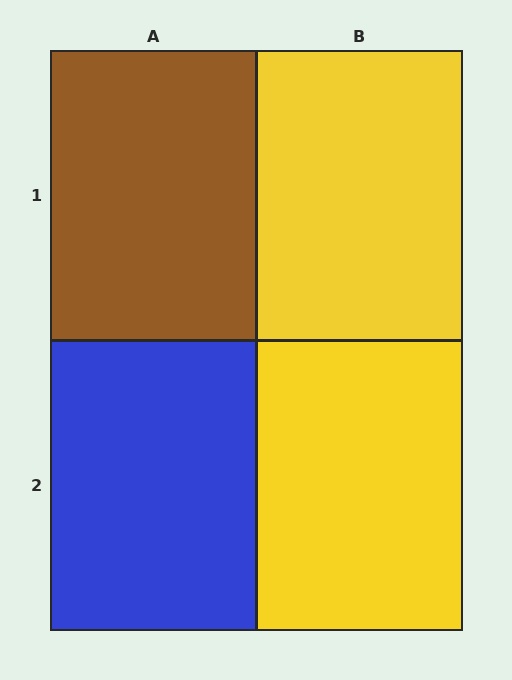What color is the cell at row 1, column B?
Yellow.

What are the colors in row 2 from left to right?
Blue, yellow.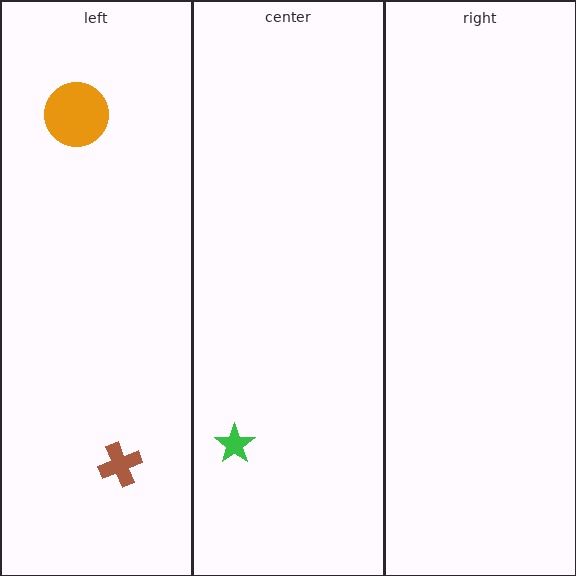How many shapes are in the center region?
1.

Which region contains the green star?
The center region.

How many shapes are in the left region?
2.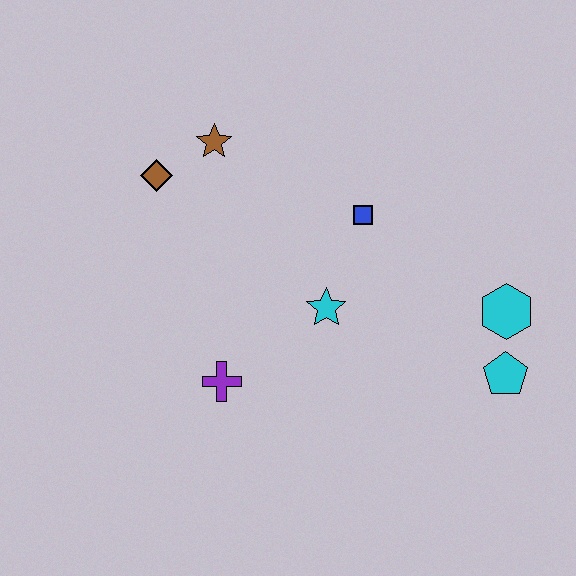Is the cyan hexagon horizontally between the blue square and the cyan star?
No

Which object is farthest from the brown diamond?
The cyan pentagon is farthest from the brown diamond.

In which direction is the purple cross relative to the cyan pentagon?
The purple cross is to the left of the cyan pentagon.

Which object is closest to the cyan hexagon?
The cyan pentagon is closest to the cyan hexagon.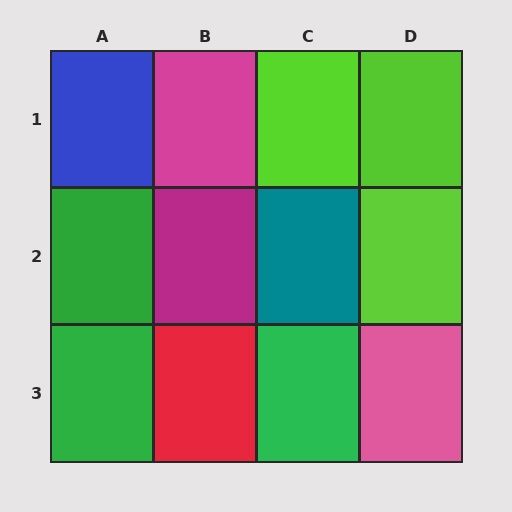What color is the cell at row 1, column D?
Lime.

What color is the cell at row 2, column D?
Lime.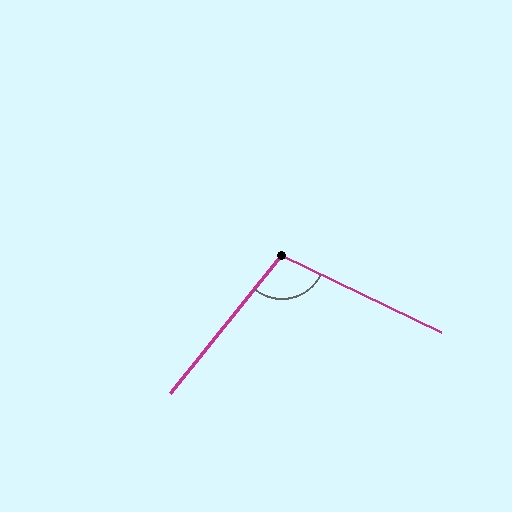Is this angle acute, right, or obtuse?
It is obtuse.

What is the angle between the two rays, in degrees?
Approximately 103 degrees.